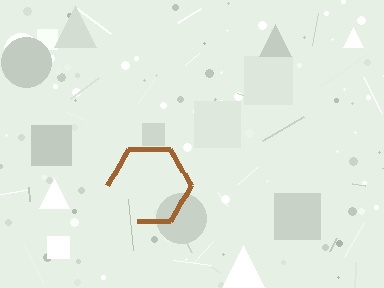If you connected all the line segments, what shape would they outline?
They would outline a hexagon.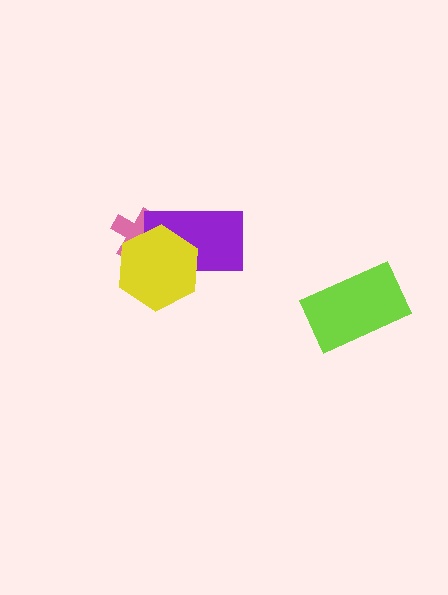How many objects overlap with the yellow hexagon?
2 objects overlap with the yellow hexagon.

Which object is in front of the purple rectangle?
The yellow hexagon is in front of the purple rectangle.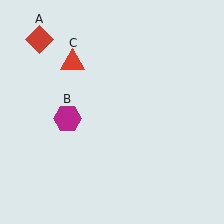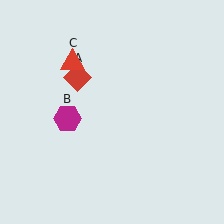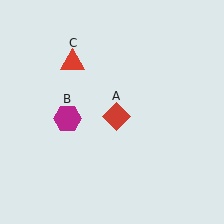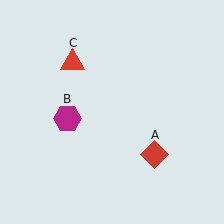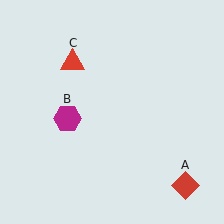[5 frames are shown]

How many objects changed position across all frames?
1 object changed position: red diamond (object A).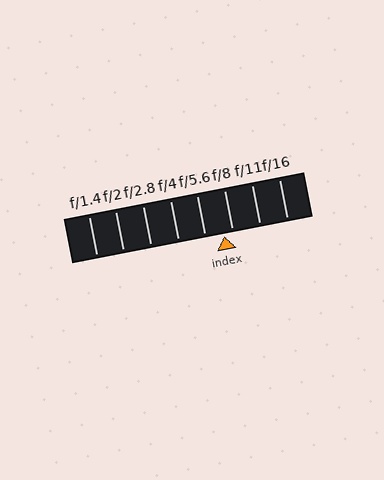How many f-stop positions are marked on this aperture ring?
There are 8 f-stop positions marked.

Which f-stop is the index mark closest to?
The index mark is closest to f/8.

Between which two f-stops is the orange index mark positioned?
The index mark is between f/5.6 and f/8.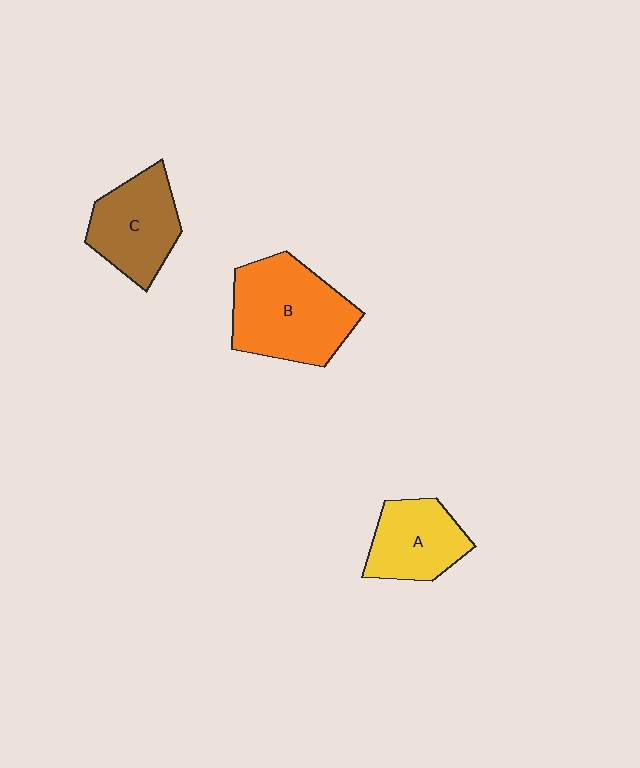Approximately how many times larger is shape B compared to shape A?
Approximately 1.6 times.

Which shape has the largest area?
Shape B (orange).